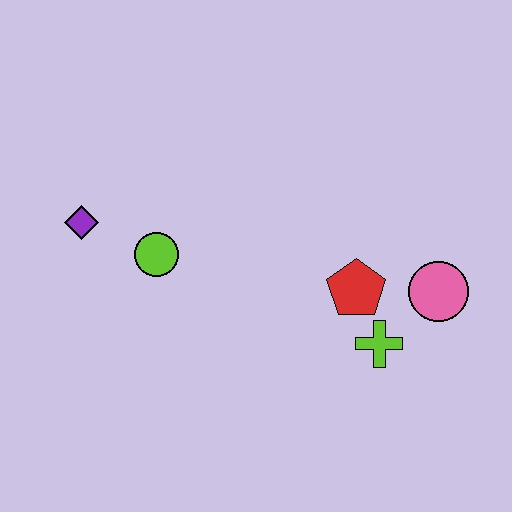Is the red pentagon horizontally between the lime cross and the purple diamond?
Yes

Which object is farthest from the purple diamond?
The pink circle is farthest from the purple diamond.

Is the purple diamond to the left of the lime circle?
Yes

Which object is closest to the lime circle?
The purple diamond is closest to the lime circle.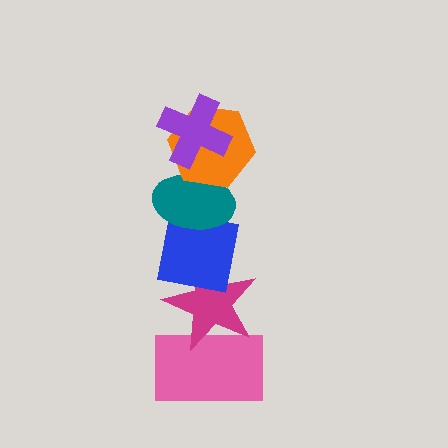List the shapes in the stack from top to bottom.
From top to bottom: the purple cross, the orange hexagon, the teal ellipse, the blue square, the magenta star, the pink rectangle.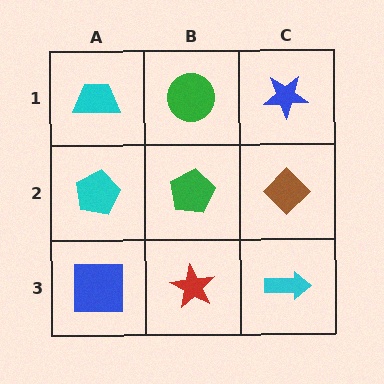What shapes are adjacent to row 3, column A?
A cyan pentagon (row 2, column A), a red star (row 3, column B).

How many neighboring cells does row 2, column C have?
3.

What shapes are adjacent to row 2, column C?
A blue star (row 1, column C), a cyan arrow (row 3, column C), a green pentagon (row 2, column B).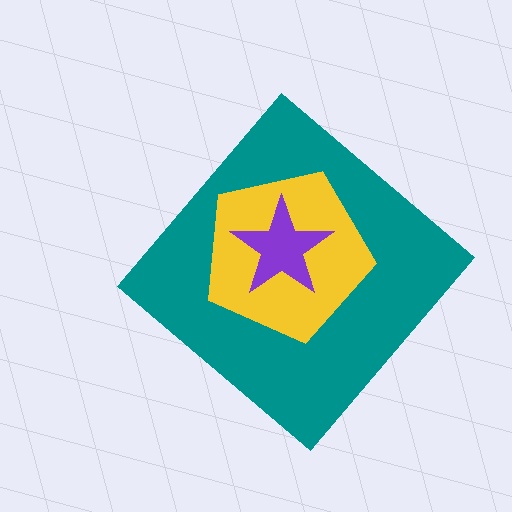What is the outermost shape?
The teal diamond.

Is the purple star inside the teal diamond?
Yes.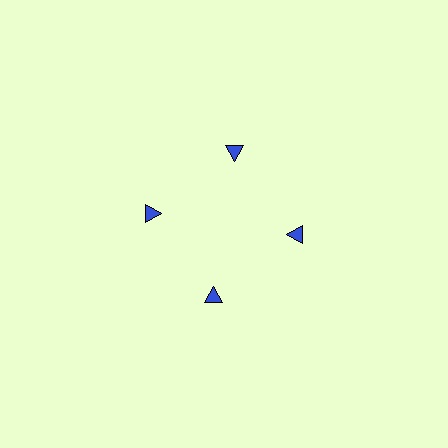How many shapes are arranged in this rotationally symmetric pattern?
There are 4 shapes, arranged in 4 groups of 1.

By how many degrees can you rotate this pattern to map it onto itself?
The pattern maps onto itself every 90 degrees of rotation.